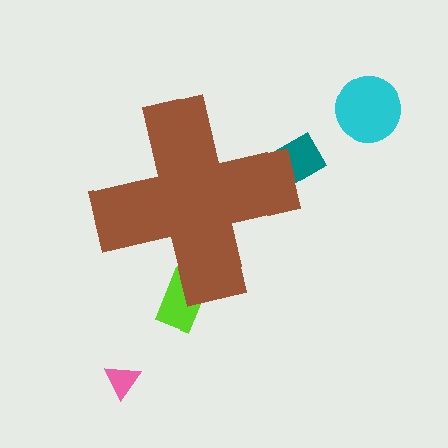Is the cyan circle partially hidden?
No, the cyan circle is fully visible.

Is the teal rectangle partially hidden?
Yes, the teal rectangle is partially hidden behind the brown cross.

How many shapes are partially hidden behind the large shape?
2 shapes are partially hidden.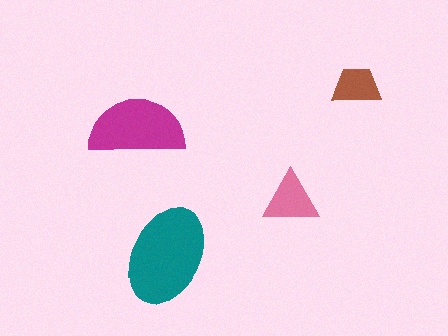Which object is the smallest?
The brown trapezoid.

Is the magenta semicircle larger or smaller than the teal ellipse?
Smaller.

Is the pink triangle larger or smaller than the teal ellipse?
Smaller.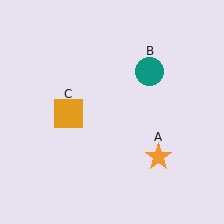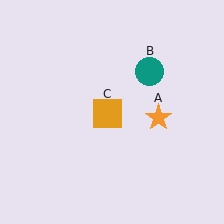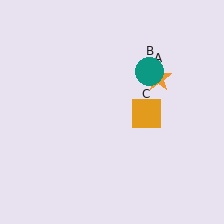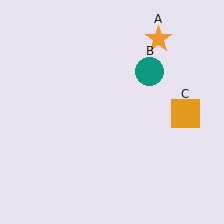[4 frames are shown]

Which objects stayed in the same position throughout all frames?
Teal circle (object B) remained stationary.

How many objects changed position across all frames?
2 objects changed position: orange star (object A), orange square (object C).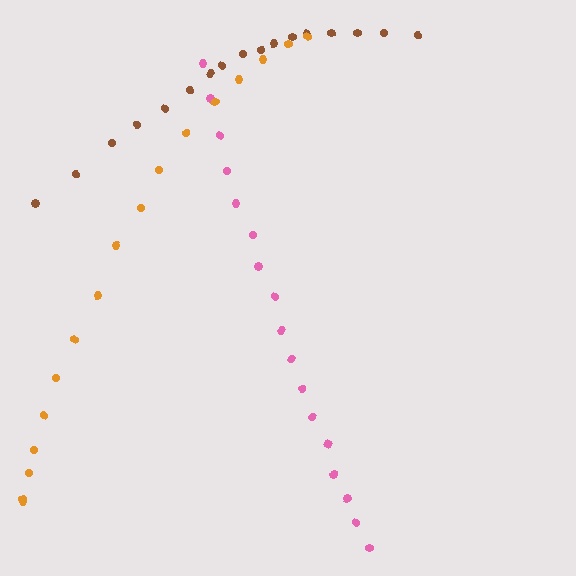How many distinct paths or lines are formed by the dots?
There are 3 distinct paths.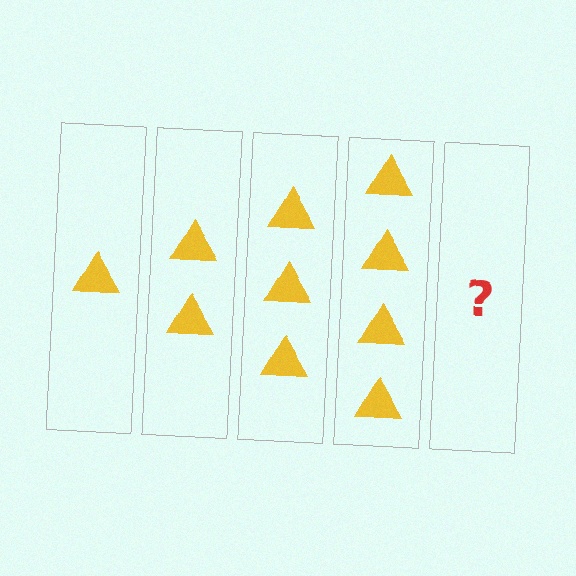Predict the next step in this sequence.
The next step is 5 triangles.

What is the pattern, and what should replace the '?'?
The pattern is that each step adds one more triangle. The '?' should be 5 triangles.